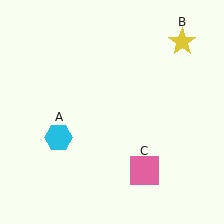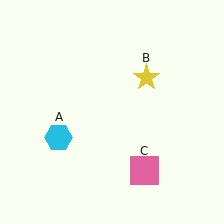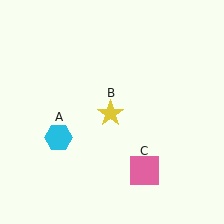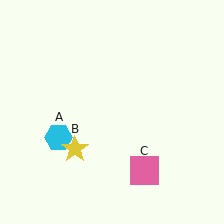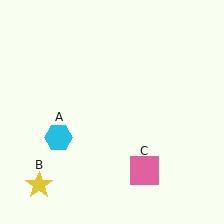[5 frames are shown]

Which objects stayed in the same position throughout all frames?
Cyan hexagon (object A) and pink square (object C) remained stationary.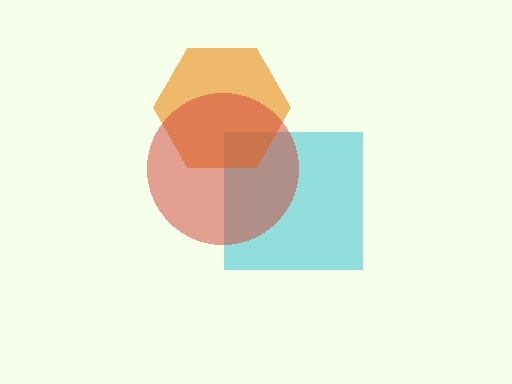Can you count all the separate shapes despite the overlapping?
Yes, there are 3 separate shapes.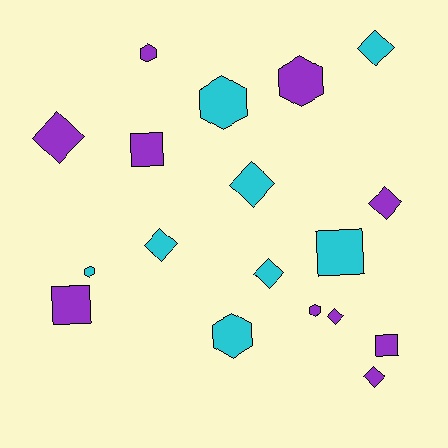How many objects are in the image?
There are 18 objects.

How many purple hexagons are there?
There are 3 purple hexagons.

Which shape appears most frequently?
Diamond, with 8 objects.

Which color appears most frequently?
Purple, with 10 objects.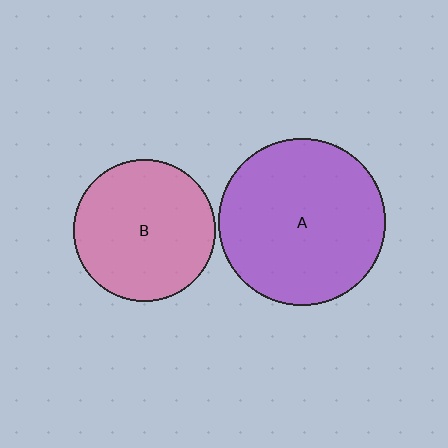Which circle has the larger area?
Circle A (purple).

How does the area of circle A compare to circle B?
Approximately 1.4 times.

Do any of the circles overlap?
No, none of the circles overlap.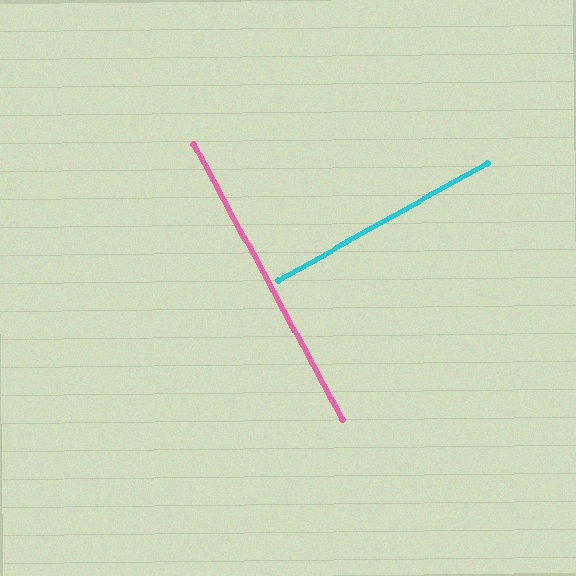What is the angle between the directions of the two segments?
Approximately 89 degrees.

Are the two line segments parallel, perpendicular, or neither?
Perpendicular — they meet at approximately 89°.